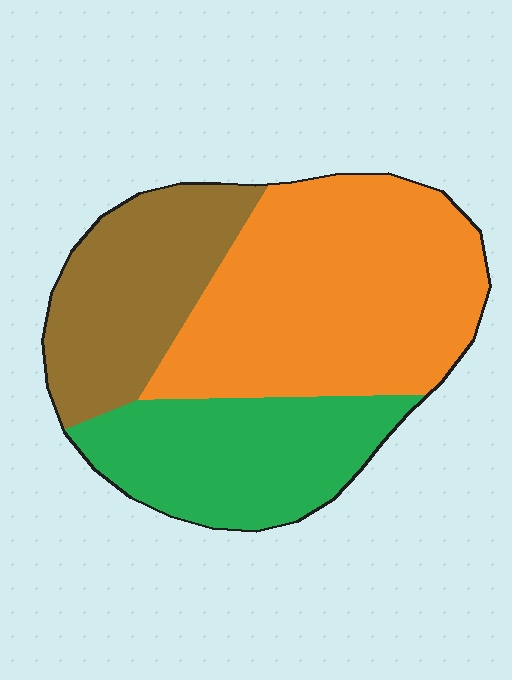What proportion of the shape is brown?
Brown takes up about one quarter (1/4) of the shape.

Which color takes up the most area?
Orange, at roughly 45%.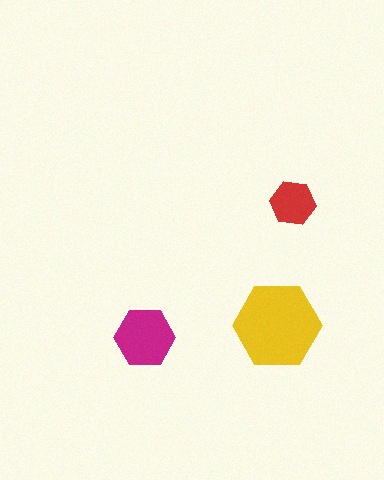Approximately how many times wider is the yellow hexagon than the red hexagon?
About 2 times wider.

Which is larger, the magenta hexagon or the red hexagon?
The magenta one.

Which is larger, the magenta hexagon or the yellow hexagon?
The yellow one.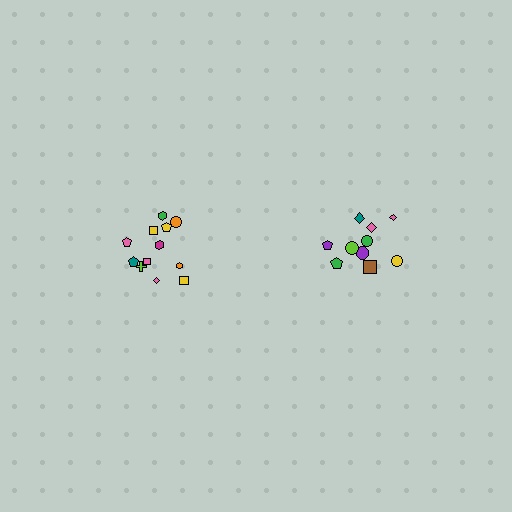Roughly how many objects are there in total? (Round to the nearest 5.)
Roughly 20 objects in total.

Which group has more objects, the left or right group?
The left group.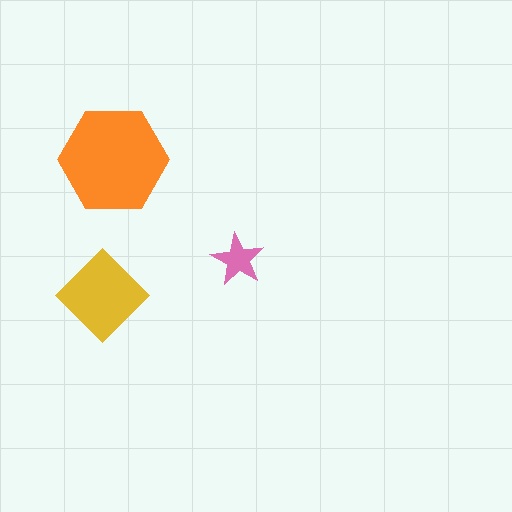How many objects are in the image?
There are 3 objects in the image.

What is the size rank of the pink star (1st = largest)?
3rd.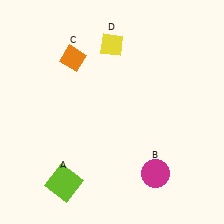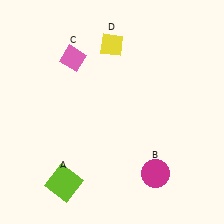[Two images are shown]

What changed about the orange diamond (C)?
In Image 1, C is orange. In Image 2, it changed to pink.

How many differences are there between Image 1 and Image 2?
There is 1 difference between the two images.